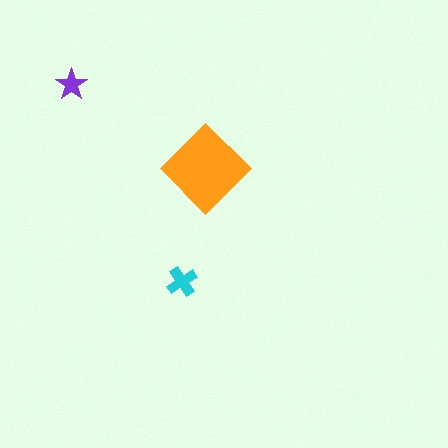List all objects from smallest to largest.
The purple star, the cyan cross, the orange diamond.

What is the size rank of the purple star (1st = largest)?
3rd.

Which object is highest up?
The purple star is topmost.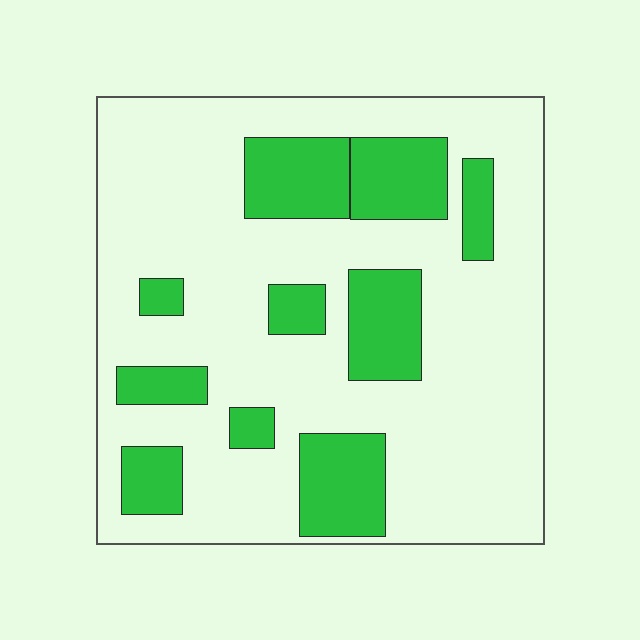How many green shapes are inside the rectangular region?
10.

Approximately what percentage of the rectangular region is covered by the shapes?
Approximately 25%.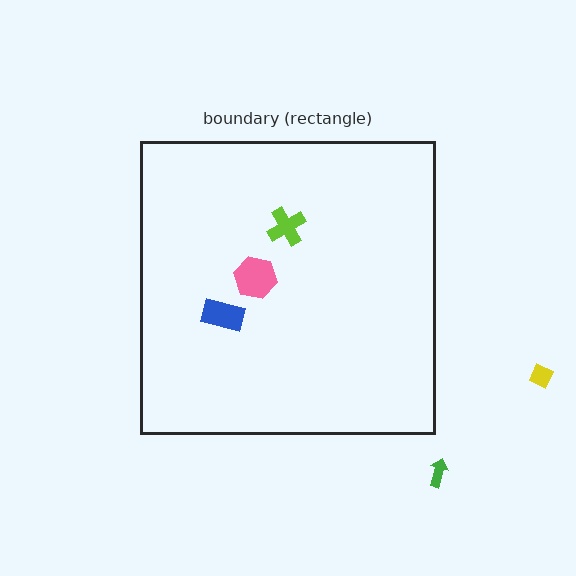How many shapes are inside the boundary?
3 inside, 2 outside.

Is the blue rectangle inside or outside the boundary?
Inside.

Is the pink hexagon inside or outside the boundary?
Inside.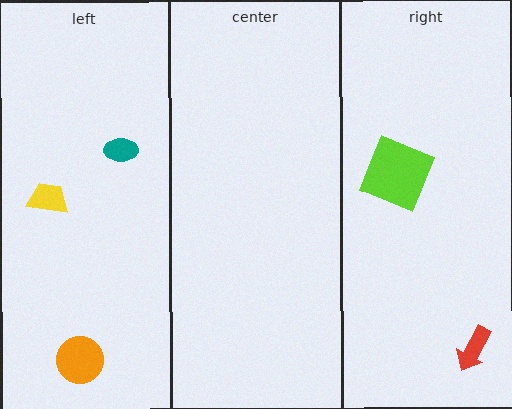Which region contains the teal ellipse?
The left region.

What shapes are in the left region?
The orange circle, the yellow trapezoid, the teal ellipse.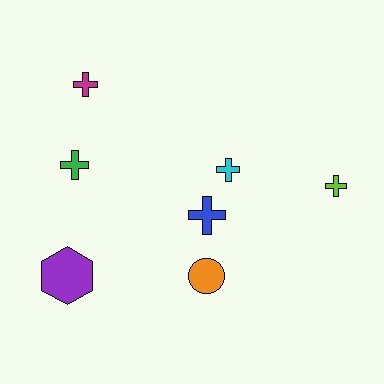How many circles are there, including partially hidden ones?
There is 1 circle.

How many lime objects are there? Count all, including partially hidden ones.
There is 1 lime object.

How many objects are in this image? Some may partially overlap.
There are 7 objects.